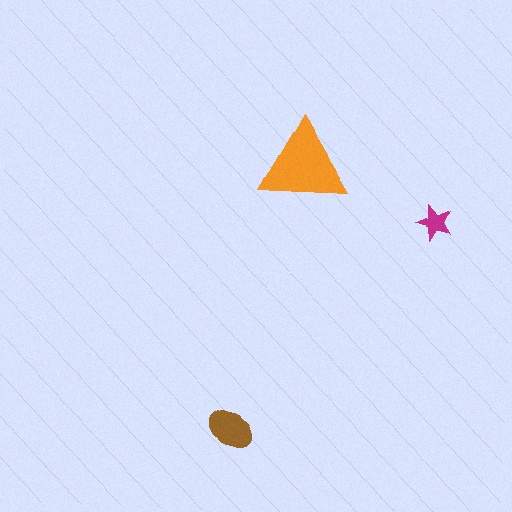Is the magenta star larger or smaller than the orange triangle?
Smaller.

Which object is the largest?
The orange triangle.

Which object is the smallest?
The magenta star.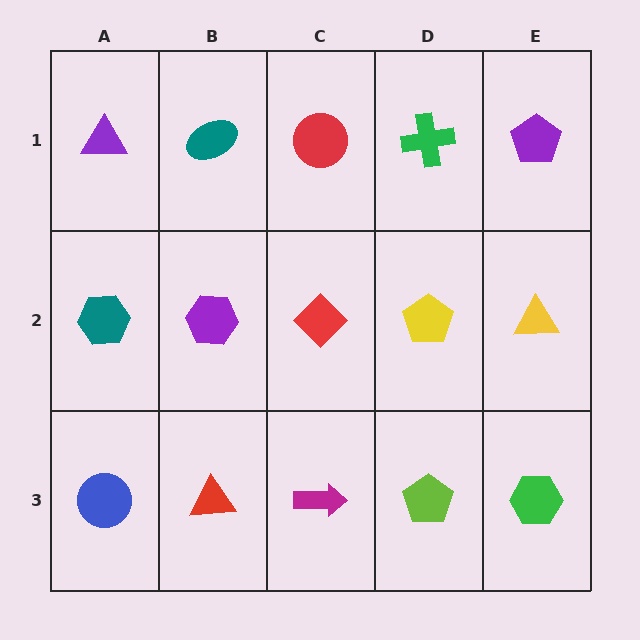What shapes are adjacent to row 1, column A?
A teal hexagon (row 2, column A), a teal ellipse (row 1, column B).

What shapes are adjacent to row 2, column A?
A purple triangle (row 1, column A), a blue circle (row 3, column A), a purple hexagon (row 2, column B).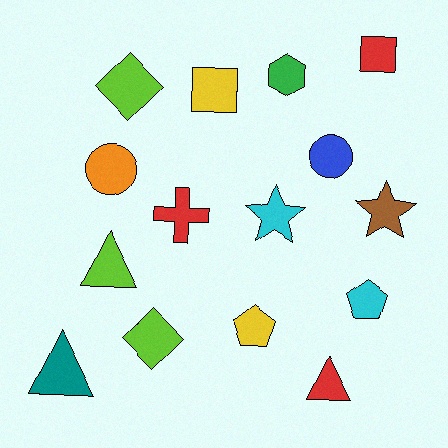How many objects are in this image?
There are 15 objects.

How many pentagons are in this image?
There are 2 pentagons.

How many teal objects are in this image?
There is 1 teal object.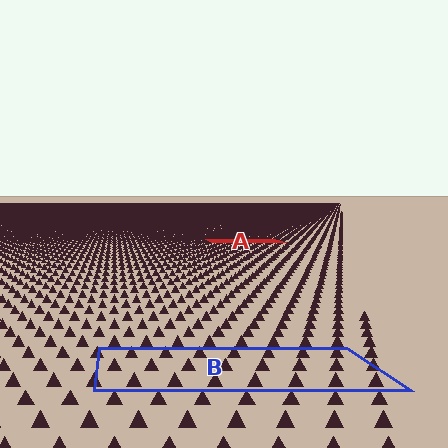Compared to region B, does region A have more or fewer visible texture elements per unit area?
Region A has more texture elements per unit area — they are packed more densely because it is farther away.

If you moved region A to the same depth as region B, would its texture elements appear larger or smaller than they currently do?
They would appear larger. At a closer depth, the same texture elements are projected at a bigger on-screen size.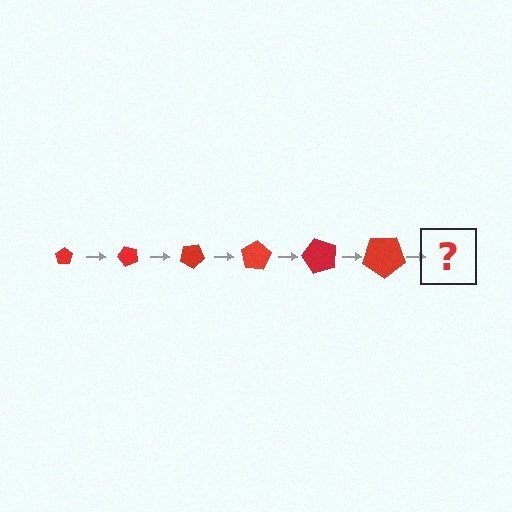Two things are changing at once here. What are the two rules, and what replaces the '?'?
The two rules are that the pentagon grows larger each step and it rotates 50 degrees each step. The '?' should be a pentagon, larger than the previous one and rotated 300 degrees from the start.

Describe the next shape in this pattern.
It should be a pentagon, larger than the previous one and rotated 300 degrees from the start.